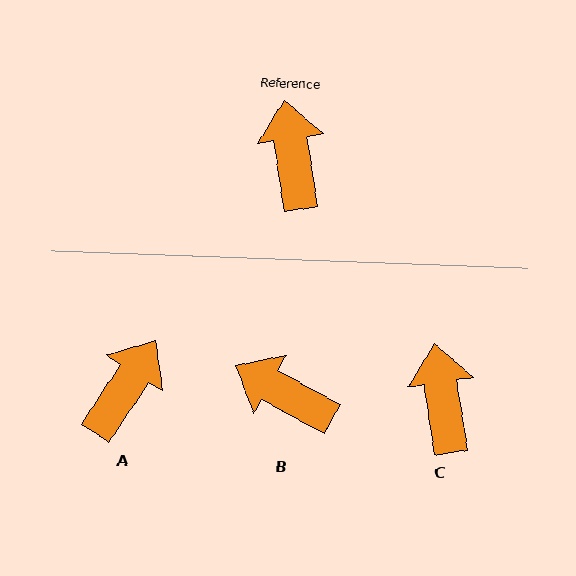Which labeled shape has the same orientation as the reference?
C.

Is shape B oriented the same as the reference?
No, it is off by about 52 degrees.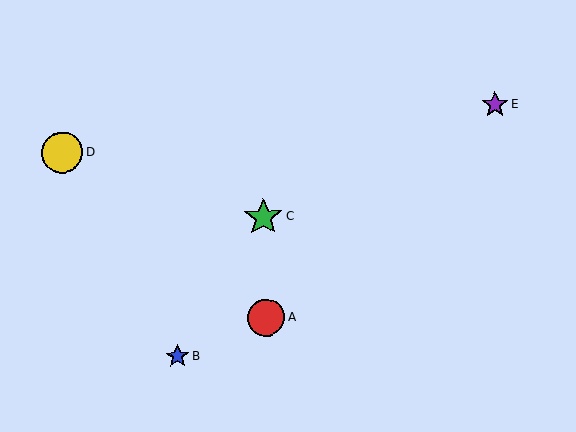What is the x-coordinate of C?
Object C is at x≈263.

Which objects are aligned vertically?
Objects A, C are aligned vertically.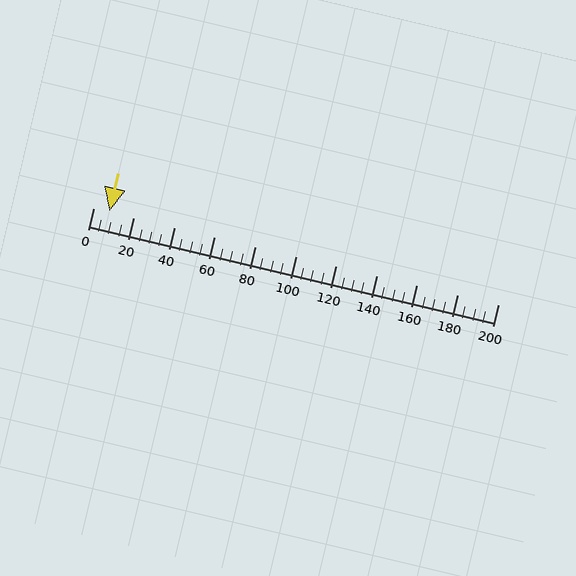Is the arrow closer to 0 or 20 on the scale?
The arrow is closer to 0.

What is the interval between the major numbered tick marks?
The major tick marks are spaced 20 units apart.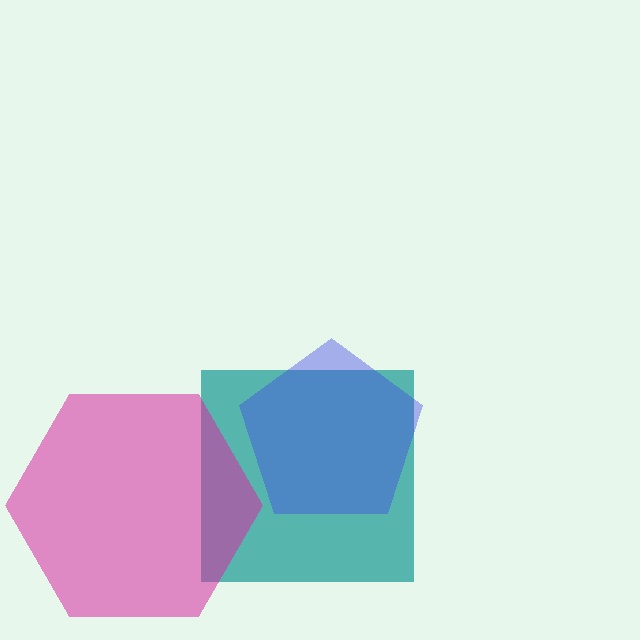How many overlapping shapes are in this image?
There are 3 overlapping shapes in the image.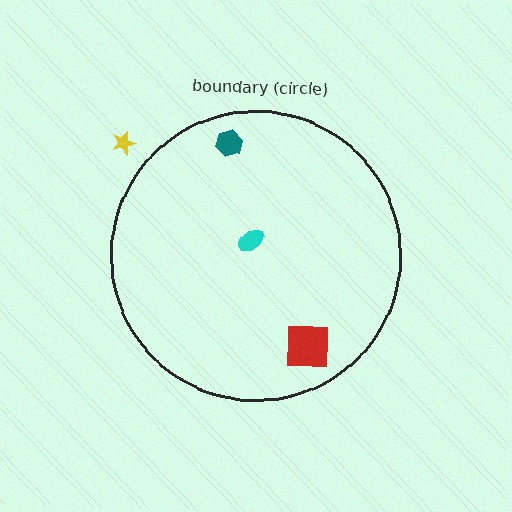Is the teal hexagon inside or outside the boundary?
Inside.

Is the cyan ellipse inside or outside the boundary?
Inside.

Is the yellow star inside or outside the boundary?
Outside.